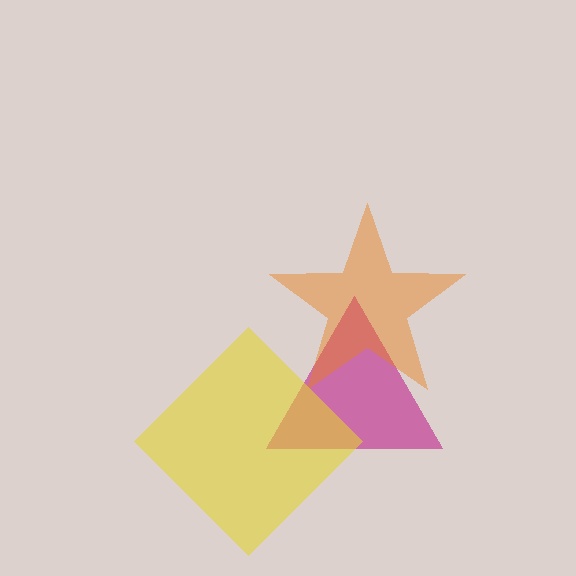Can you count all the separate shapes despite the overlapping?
Yes, there are 3 separate shapes.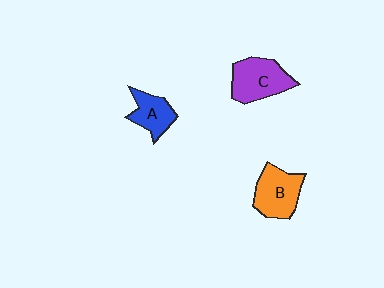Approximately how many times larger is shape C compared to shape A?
Approximately 1.5 times.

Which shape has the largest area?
Shape C (purple).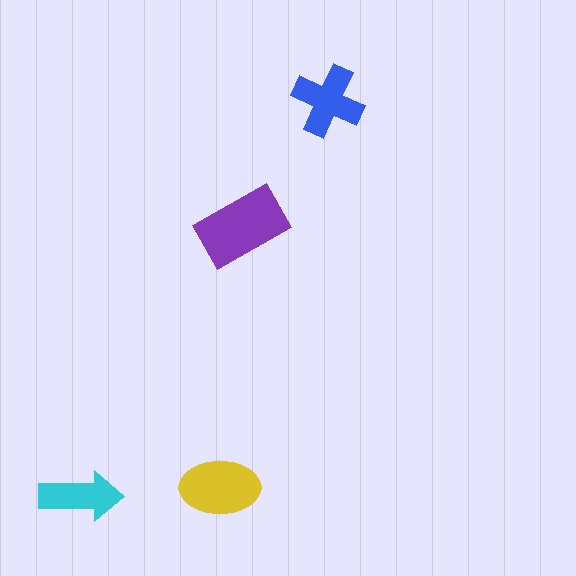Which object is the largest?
The purple rectangle.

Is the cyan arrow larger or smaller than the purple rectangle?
Smaller.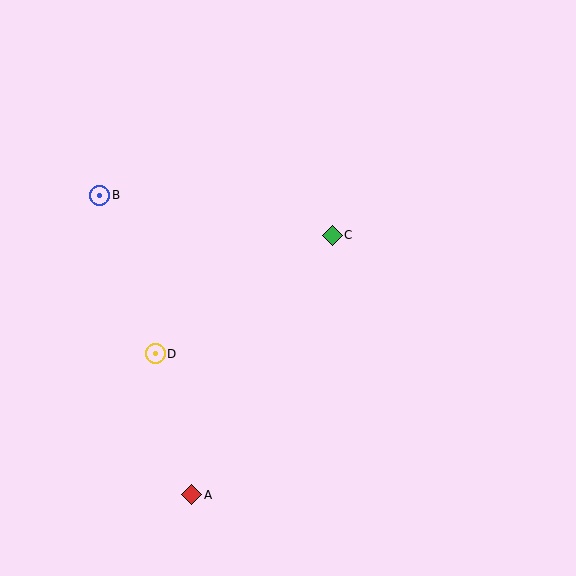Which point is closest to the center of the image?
Point C at (332, 235) is closest to the center.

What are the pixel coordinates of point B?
Point B is at (100, 195).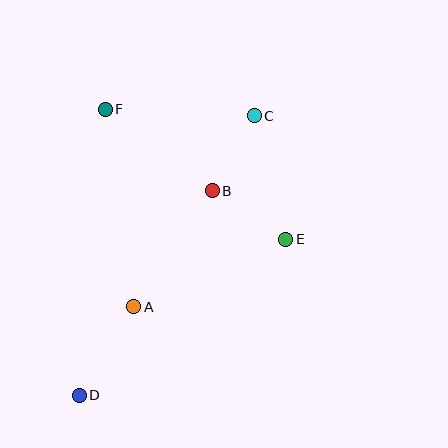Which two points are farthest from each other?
Points C and D are farthest from each other.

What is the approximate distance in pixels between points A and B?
The distance between A and B is approximately 140 pixels.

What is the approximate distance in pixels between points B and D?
The distance between B and D is approximately 244 pixels.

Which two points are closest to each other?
Points B and C are closest to each other.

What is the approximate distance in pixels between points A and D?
The distance between A and D is approximately 104 pixels.